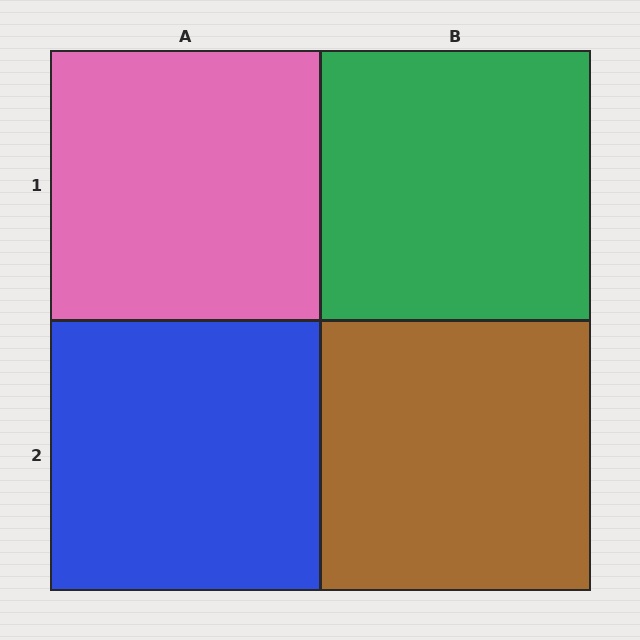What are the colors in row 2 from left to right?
Blue, brown.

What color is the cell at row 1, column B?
Green.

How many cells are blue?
1 cell is blue.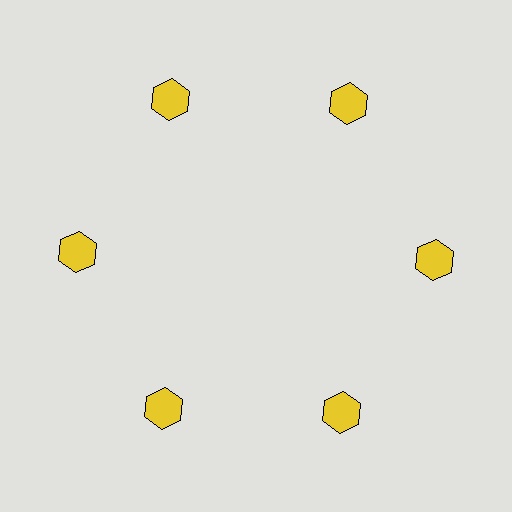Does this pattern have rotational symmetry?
Yes, this pattern has 6-fold rotational symmetry. It looks the same after rotating 60 degrees around the center.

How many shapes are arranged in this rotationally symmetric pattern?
There are 6 shapes, arranged in 6 groups of 1.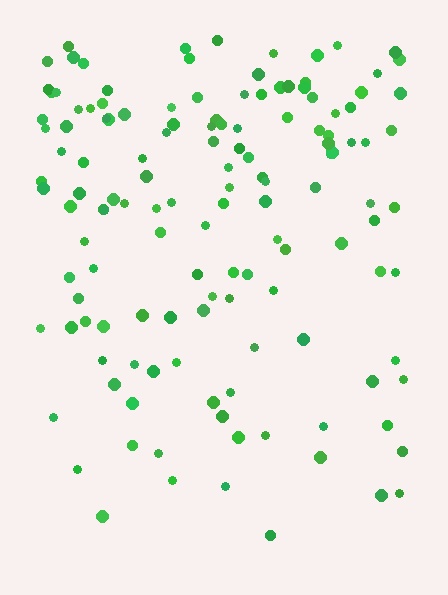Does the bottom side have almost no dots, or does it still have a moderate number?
Still a moderate number, just noticeably fewer than the top.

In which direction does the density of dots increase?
From bottom to top, with the top side densest.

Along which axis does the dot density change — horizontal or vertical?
Vertical.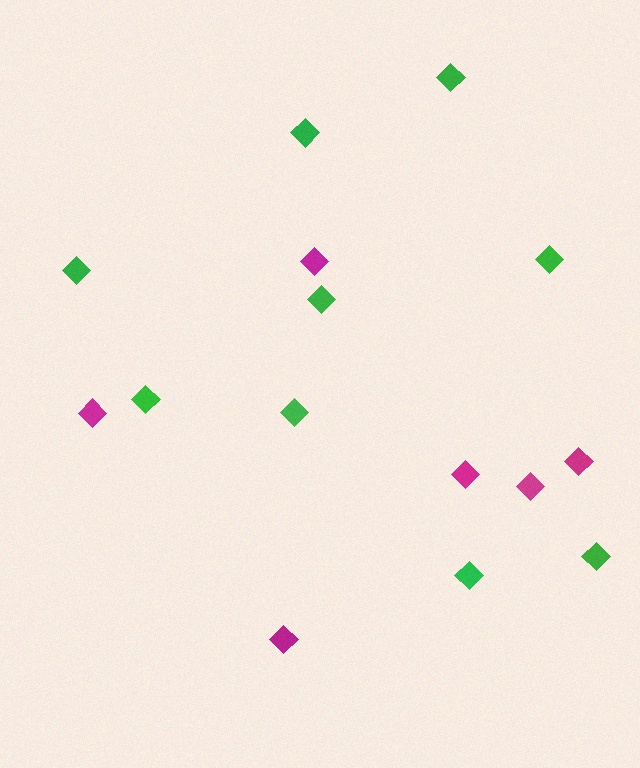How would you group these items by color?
There are 2 groups: one group of green diamonds (9) and one group of magenta diamonds (6).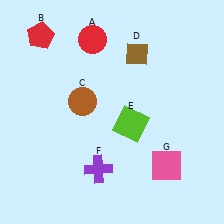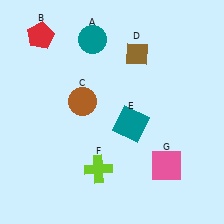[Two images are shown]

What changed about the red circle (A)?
In Image 1, A is red. In Image 2, it changed to teal.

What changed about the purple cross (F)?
In Image 1, F is purple. In Image 2, it changed to lime.